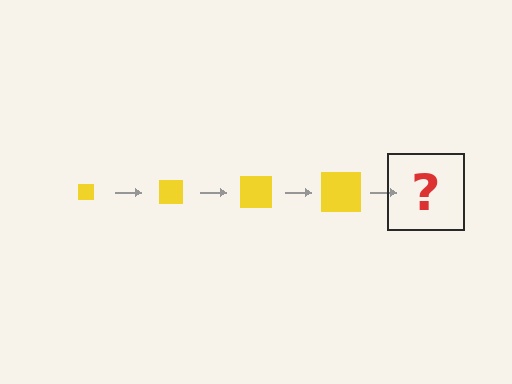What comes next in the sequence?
The next element should be a yellow square, larger than the previous one.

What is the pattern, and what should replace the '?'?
The pattern is that the square gets progressively larger each step. The '?' should be a yellow square, larger than the previous one.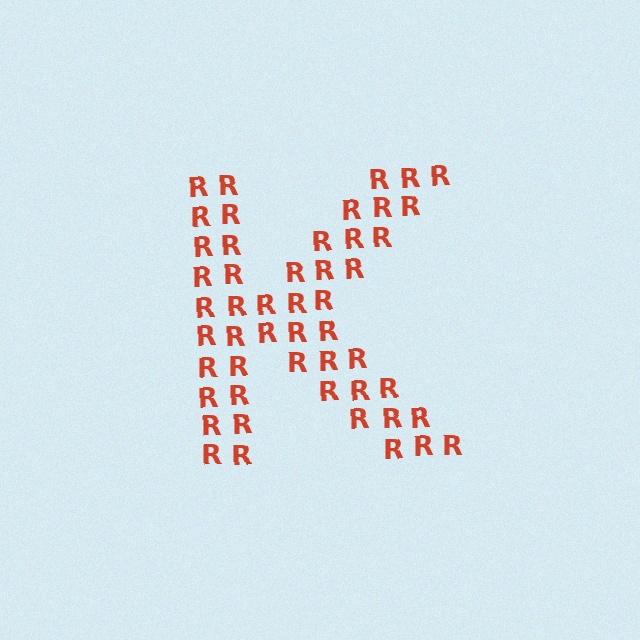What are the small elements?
The small elements are letter R's.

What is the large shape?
The large shape is the letter K.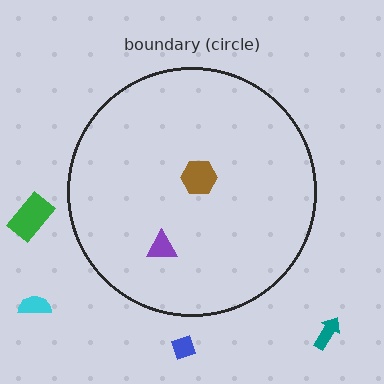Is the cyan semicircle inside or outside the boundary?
Outside.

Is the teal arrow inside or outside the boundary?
Outside.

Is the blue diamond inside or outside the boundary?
Outside.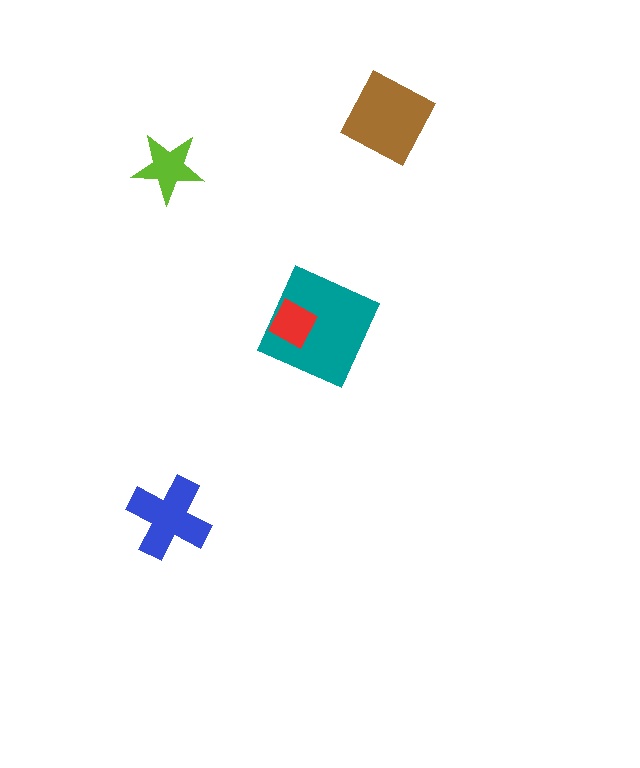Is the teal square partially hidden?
Yes, it is partially covered by another shape.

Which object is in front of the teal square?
The red diamond is in front of the teal square.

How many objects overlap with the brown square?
0 objects overlap with the brown square.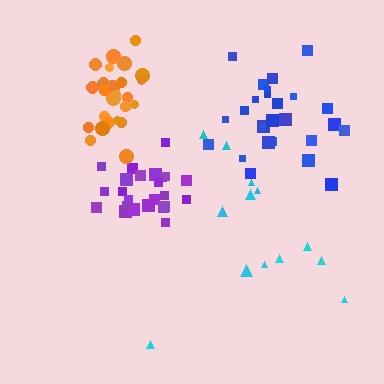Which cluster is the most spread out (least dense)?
Cyan.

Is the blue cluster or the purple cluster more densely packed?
Purple.